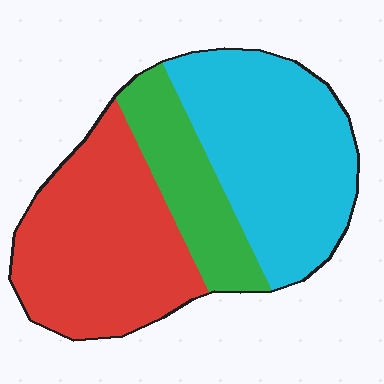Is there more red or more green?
Red.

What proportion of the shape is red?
Red covers 40% of the shape.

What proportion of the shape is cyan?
Cyan takes up about two fifths (2/5) of the shape.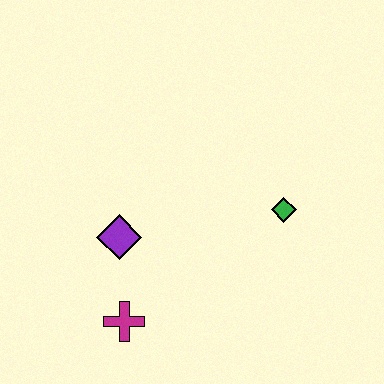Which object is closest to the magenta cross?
The purple diamond is closest to the magenta cross.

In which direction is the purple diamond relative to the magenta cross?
The purple diamond is above the magenta cross.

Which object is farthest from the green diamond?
The magenta cross is farthest from the green diamond.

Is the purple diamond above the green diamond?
No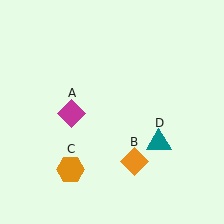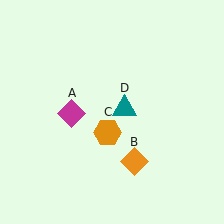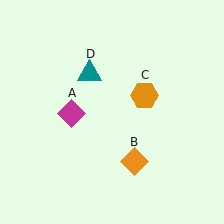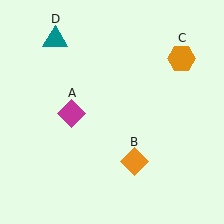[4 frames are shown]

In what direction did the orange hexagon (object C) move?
The orange hexagon (object C) moved up and to the right.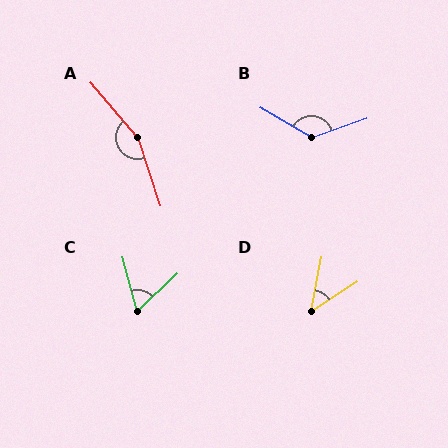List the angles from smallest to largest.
D (46°), C (61°), B (130°), A (158°).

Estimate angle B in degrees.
Approximately 130 degrees.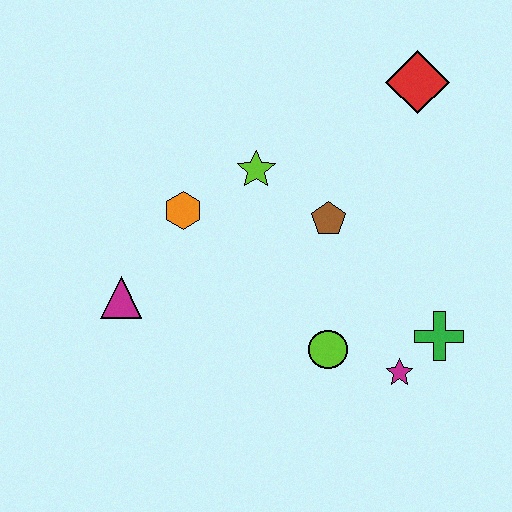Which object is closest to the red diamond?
The brown pentagon is closest to the red diamond.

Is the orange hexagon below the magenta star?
No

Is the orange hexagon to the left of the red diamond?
Yes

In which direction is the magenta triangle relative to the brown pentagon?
The magenta triangle is to the left of the brown pentagon.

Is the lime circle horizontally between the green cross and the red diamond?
No